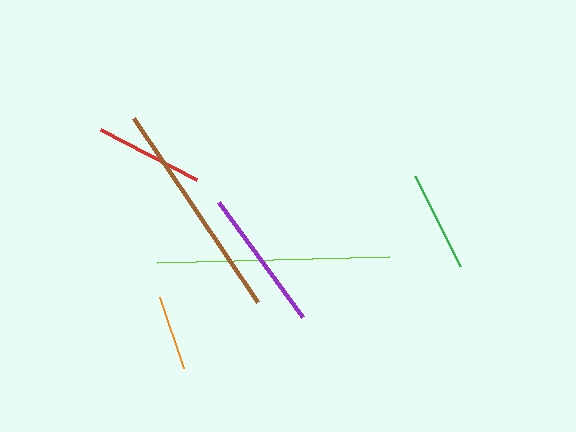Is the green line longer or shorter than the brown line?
The brown line is longer than the green line.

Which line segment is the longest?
The lime line is the longest at approximately 232 pixels.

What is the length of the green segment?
The green segment is approximately 100 pixels long.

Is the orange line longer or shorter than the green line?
The green line is longer than the orange line.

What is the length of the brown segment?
The brown segment is approximately 222 pixels long.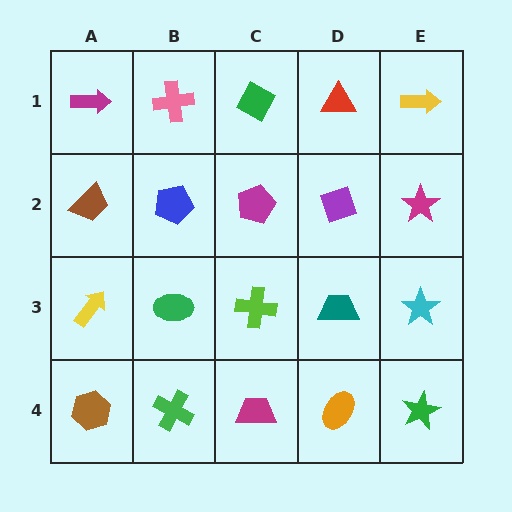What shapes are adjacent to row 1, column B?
A blue pentagon (row 2, column B), a magenta arrow (row 1, column A), a green diamond (row 1, column C).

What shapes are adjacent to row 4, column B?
A green ellipse (row 3, column B), a brown hexagon (row 4, column A), a magenta trapezoid (row 4, column C).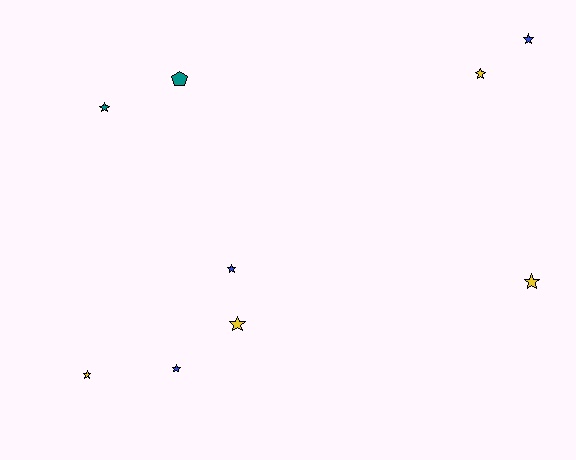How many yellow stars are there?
There are 4 yellow stars.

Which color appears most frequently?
Yellow, with 4 objects.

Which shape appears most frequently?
Star, with 8 objects.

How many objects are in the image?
There are 9 objects.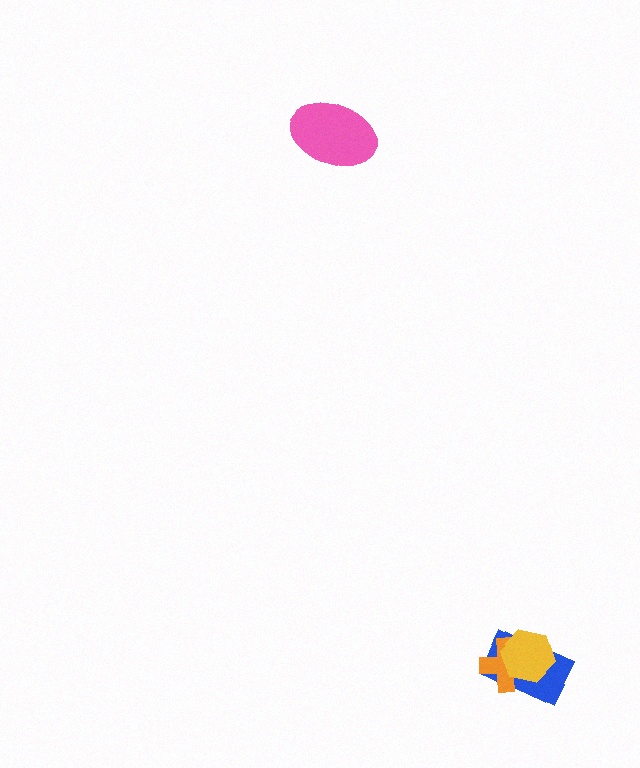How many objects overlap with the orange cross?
2 objects overlap with the orange cross.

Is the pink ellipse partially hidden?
No, no other shape covers it.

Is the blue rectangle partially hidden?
Yes, it is partially covered by another shape.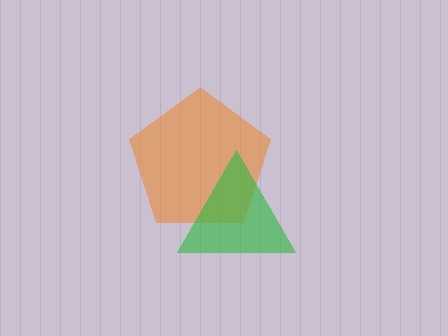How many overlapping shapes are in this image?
There are 2 overlapping shapes in the image.